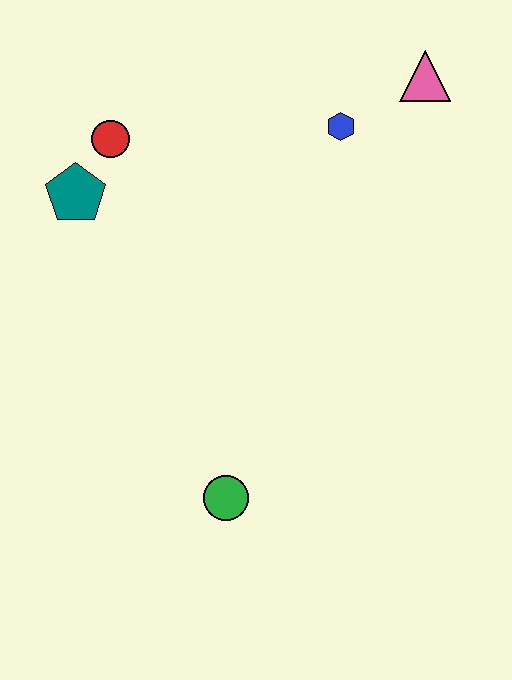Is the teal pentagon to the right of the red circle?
No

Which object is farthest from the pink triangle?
The green circle is farthest from the pink triangle.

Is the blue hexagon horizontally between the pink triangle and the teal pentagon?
Yes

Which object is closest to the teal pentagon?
The red circle is closest to the teal pentagon.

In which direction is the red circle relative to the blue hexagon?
The red circle is to the left of the blue hexagon.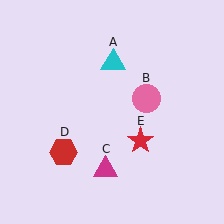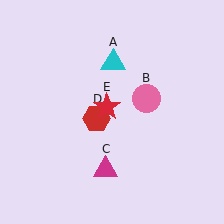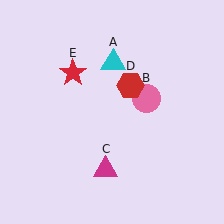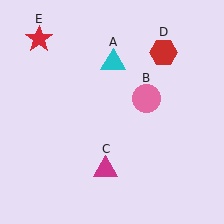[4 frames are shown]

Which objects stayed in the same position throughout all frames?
Cyan triangle (object A) and pink circle (object B) and magenta triangle (object C) remained stationary.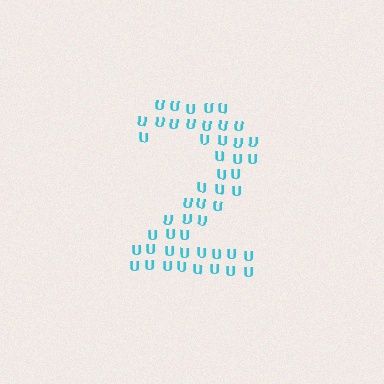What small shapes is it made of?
It is made of small letter U's.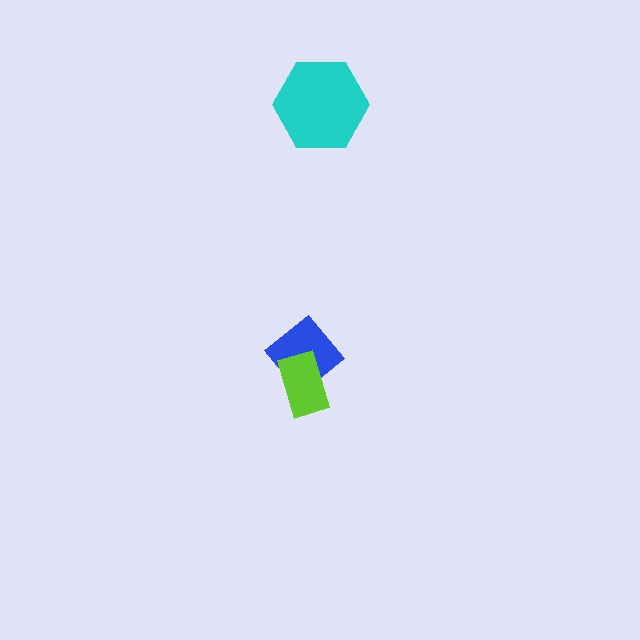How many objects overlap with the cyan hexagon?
0 objects overlap with the cyan hexagon.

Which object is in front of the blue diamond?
The lime rectangle is in front of the blue diamond.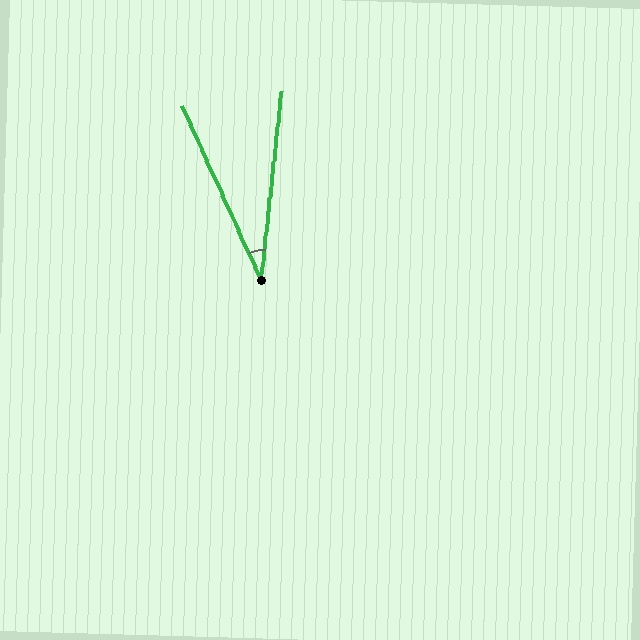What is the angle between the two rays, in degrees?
Approximately 30 degrees.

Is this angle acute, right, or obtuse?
It is acute.